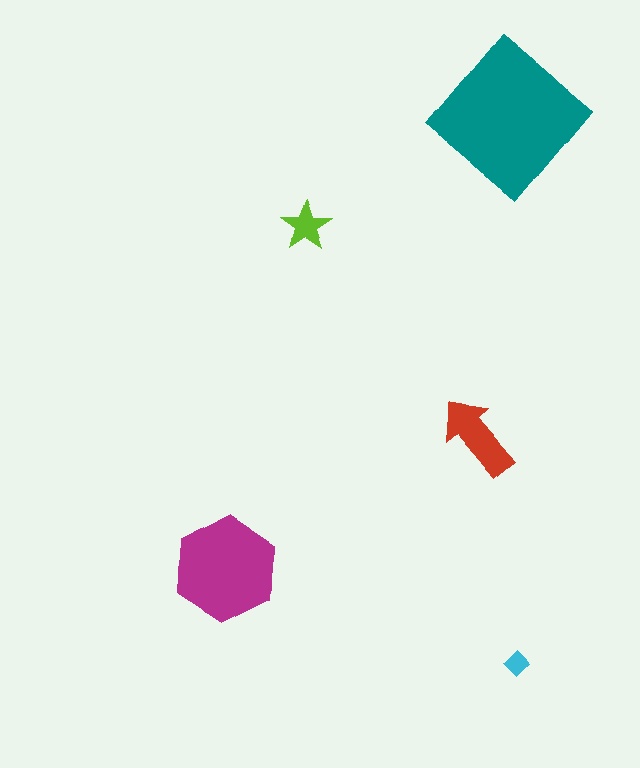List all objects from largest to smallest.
The teal diamond, the magenta hexagon, the red arrow, the lime star, the cyan diamond.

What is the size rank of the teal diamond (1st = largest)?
1st.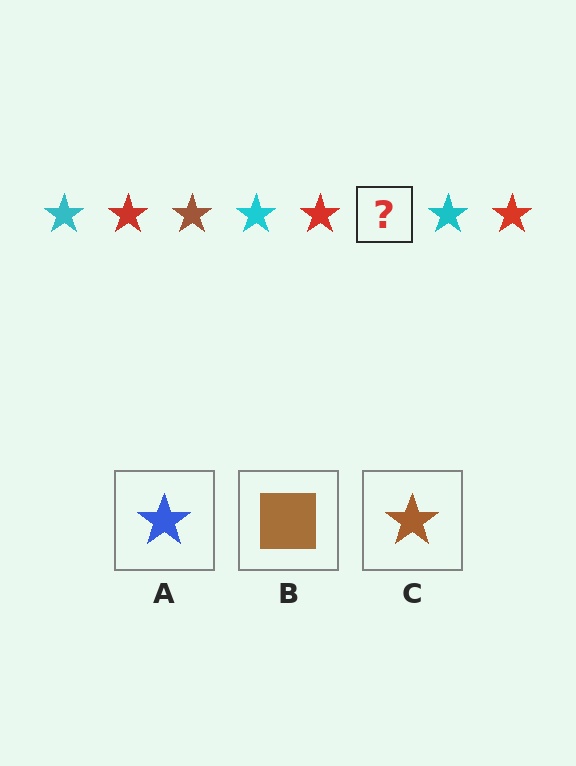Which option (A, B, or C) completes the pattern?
C.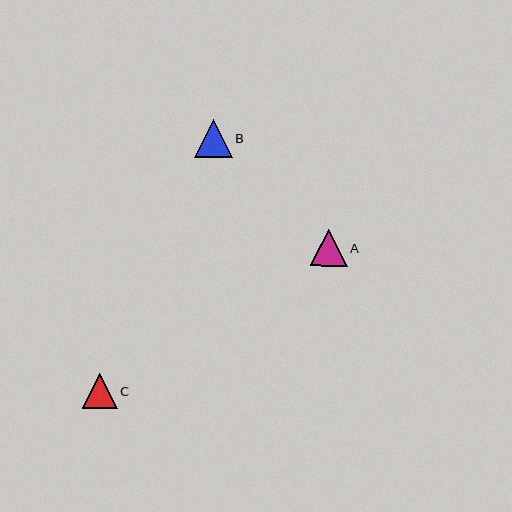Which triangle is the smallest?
Triangle C is the smallest with a size of approximately 35 pixels.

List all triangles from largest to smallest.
From largest to smallest: B, A, C.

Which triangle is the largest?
Triangle B is the largest with a size of approximately 37 pixels.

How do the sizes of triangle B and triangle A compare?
Triangle B and triangle A are approximately the same size.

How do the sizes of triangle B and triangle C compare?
Triangle B and triangle C are approximately the same size.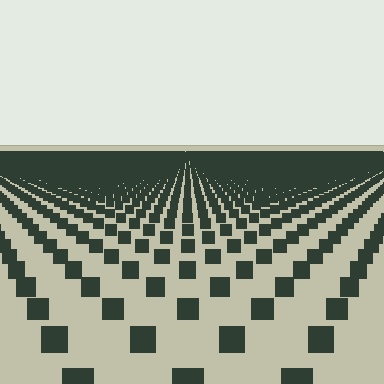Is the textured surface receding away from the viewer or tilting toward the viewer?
The surface is receding away from the viewer. Texture elements get smaller and denser toward the top.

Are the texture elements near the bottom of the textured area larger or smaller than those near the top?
Larger. Near the bottom, elements are closer to the viewer and appear at a bigger on-screen size.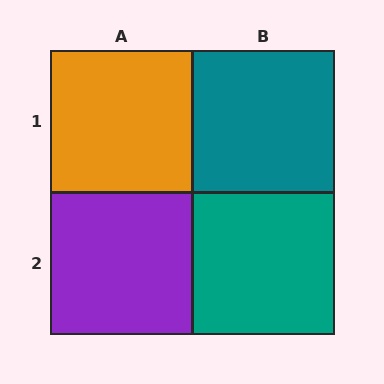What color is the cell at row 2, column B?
Teal.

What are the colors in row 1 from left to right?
Orange, teal.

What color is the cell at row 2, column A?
Purple.